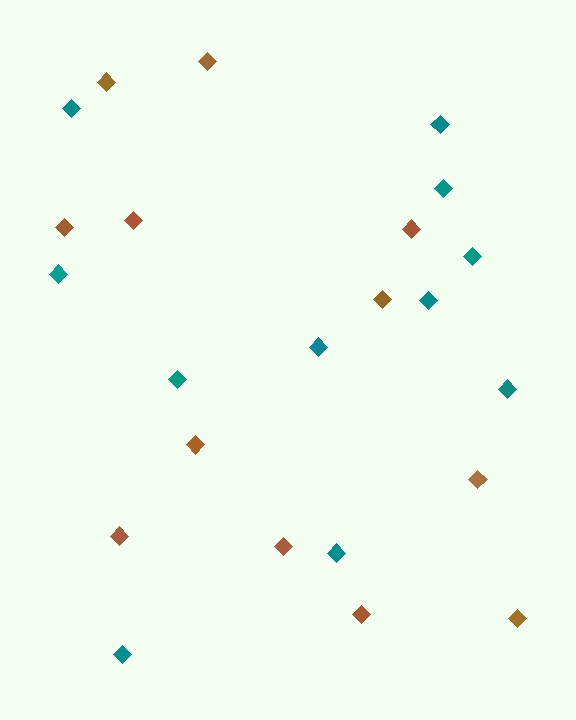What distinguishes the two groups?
There are 2 groups: one group of teal diamonds (11) and one group of brown diamonds (12).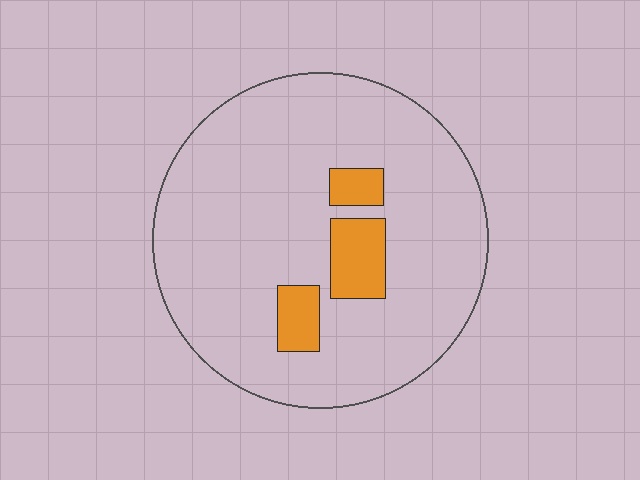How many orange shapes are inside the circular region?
3.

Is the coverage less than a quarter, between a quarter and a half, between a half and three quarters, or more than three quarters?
Less than a quarter.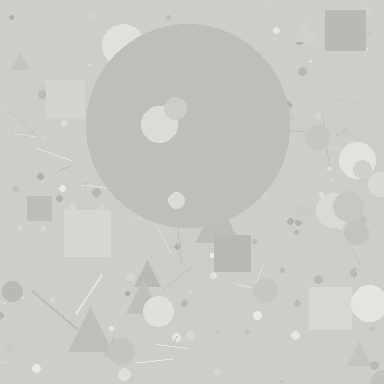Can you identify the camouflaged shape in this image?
The camouflaged shape is a circle.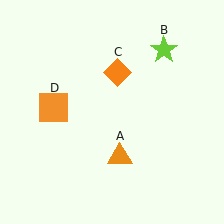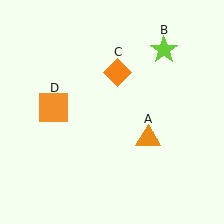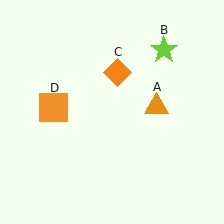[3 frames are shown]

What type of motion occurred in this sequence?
The orange triangle (object A) rotated counterclockwise around the center of the scene.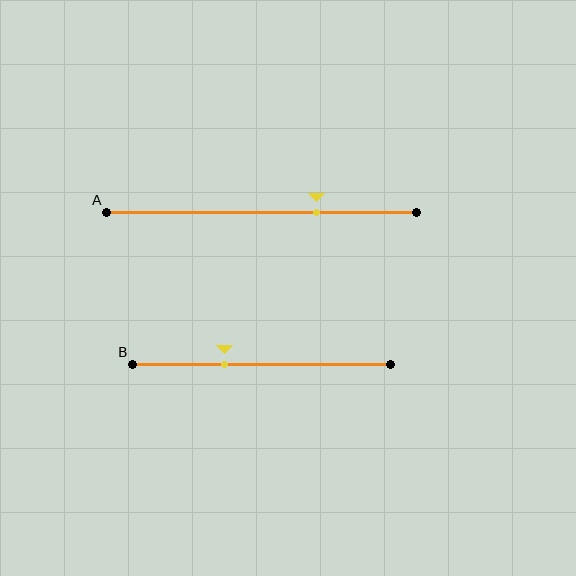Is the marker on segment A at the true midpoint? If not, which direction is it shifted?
No, the marker on segment A is shifted to the right by about 18% of the segment length.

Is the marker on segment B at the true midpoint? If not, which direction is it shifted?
No, the marker on segment B is shifted to the left by about 14% of the segment length.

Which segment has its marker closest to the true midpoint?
Segment B has its marker closest to the true midpoint.